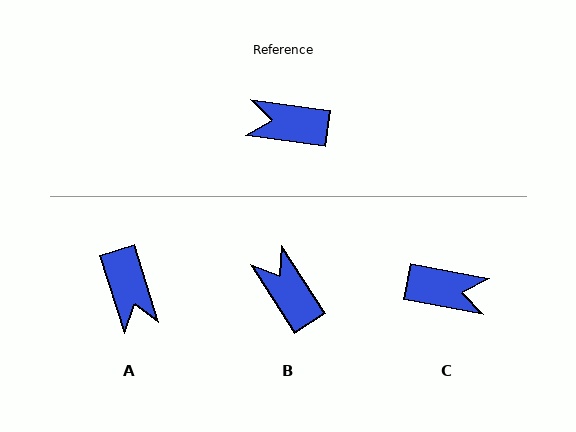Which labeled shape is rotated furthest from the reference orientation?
C, about 177 degrees away.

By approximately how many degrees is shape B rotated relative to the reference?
Approximately 50 degrees clockwise.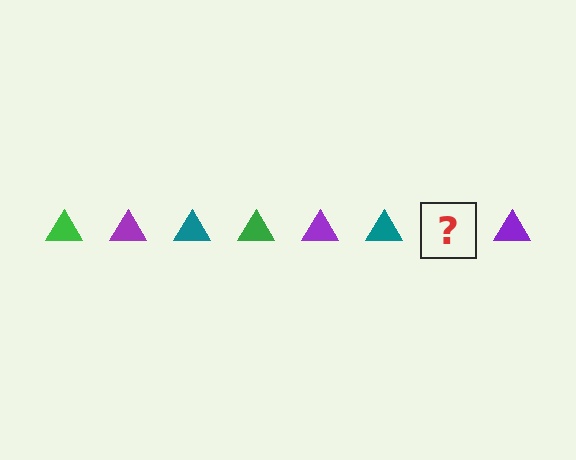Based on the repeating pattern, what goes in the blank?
The blank should be a green triangle.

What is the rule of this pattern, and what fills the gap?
The rule is that the pattern cycles through green, purple, teal triangles. The gap should be filled with a green triangle.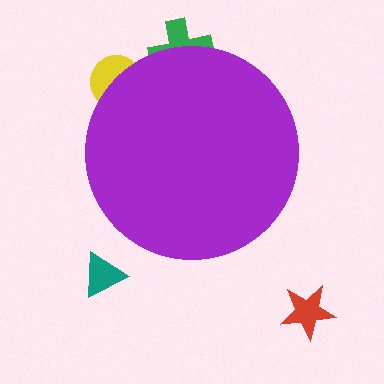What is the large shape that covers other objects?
A purple circle.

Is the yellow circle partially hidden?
Yes, the yellow circle is partially hidden behind the purple circle.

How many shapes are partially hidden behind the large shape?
2 shapes are partially hidden.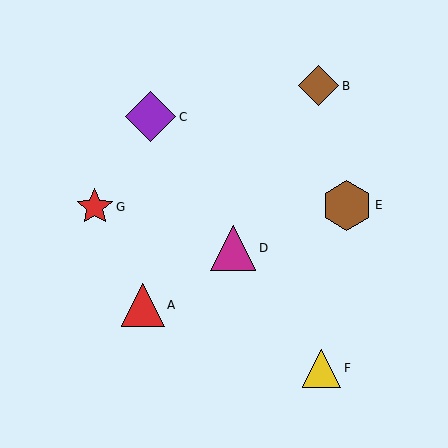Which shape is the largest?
The purple diamond (labeled C) is the largest.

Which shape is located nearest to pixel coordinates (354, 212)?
The brown hexagon (labeled E) at (347, 205) is nearest to that location.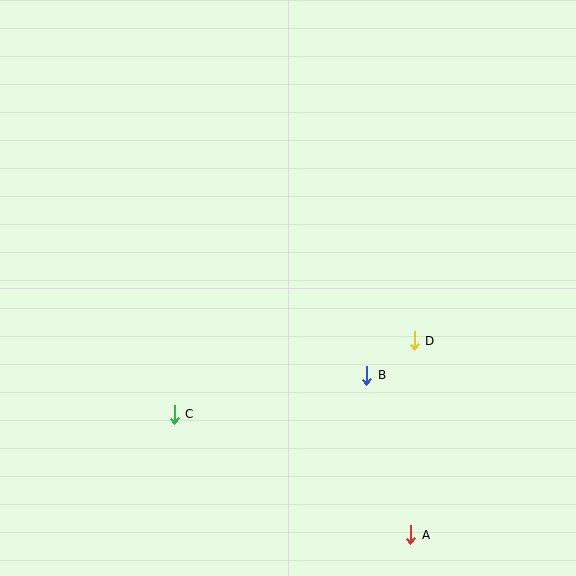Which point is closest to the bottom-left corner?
Point C is closest to the bottom-left corner.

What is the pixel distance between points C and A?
The distance between C and A is 265 pixels.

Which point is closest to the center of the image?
Point B at (367, 375) is closest to the center.